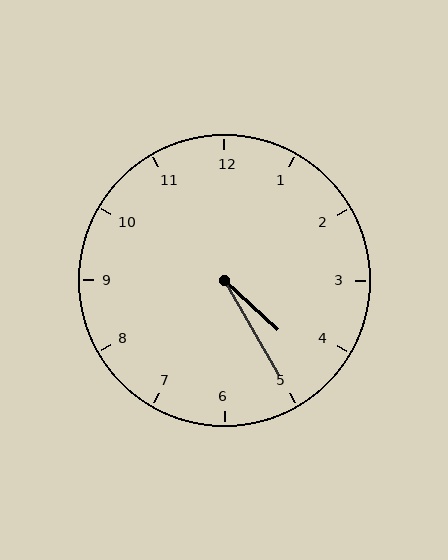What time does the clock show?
4:25.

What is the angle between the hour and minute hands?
Approximately 18 degrees.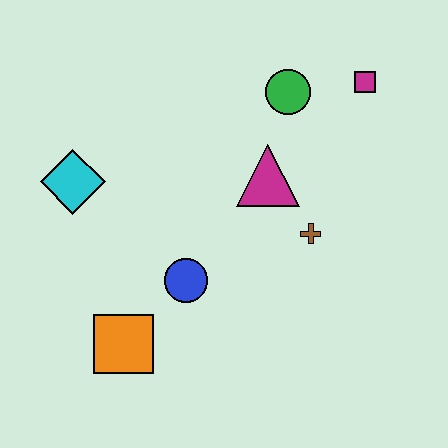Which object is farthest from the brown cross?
The cyan diamond is farthest from the brown cross.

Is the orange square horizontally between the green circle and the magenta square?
No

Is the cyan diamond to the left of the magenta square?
Yes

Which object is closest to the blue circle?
The orange square is closest to the blue circle.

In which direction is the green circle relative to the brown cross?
The green circle is above the brown cross.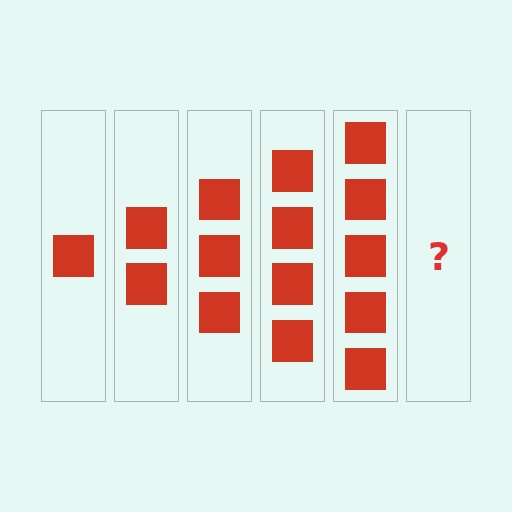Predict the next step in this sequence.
The next step is 6 squares.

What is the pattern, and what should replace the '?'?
The pattern is that each step adds one more square. The '?' should be 6 squares.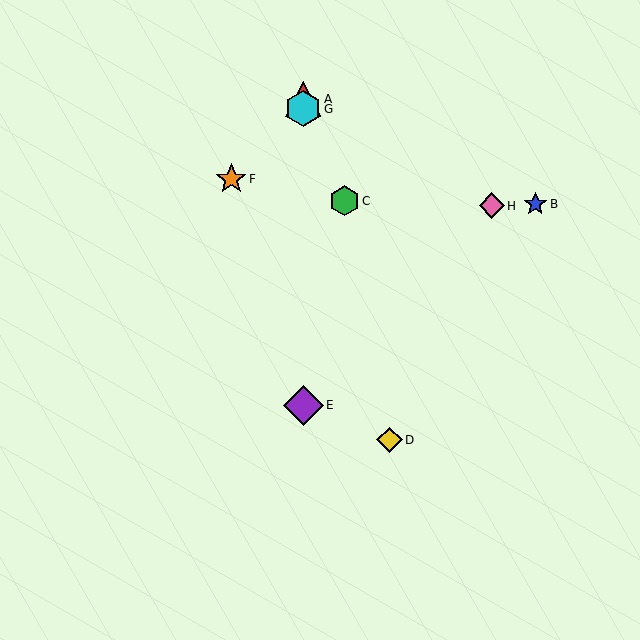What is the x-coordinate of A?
Object A is at x≈303.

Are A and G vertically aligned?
Yes, both are at x≈303.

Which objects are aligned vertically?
Objects A, E, G are aligned vertically.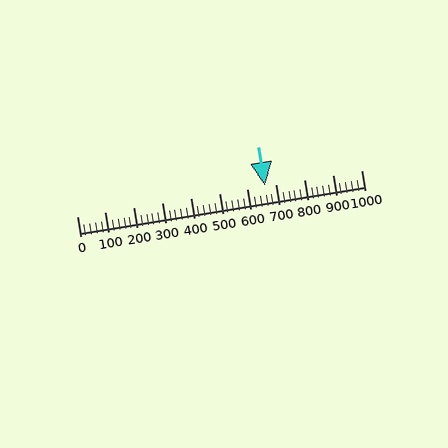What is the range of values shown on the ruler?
The ruler shows values from 0 to 1000.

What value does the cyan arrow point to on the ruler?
The cyan arrow points to approximately 662.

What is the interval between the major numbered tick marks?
The major tick marks are spaced 100 units apart.